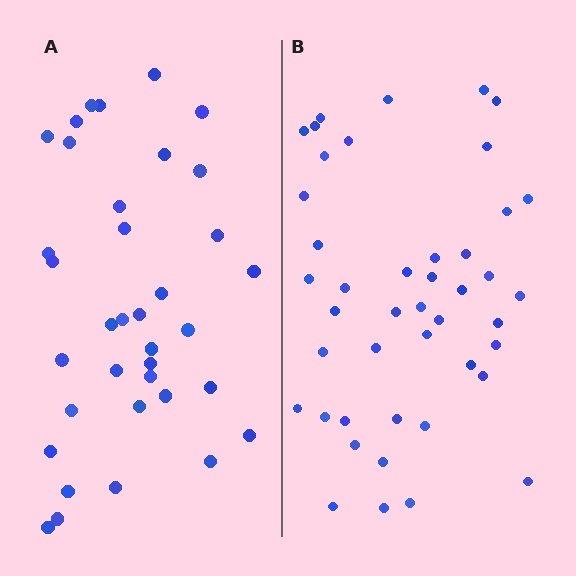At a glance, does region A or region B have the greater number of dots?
Region B (the right region) has more dots.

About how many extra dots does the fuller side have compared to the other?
Region B has roughly 8 or so more dots than region A.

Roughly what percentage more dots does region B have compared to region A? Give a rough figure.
About 20% more.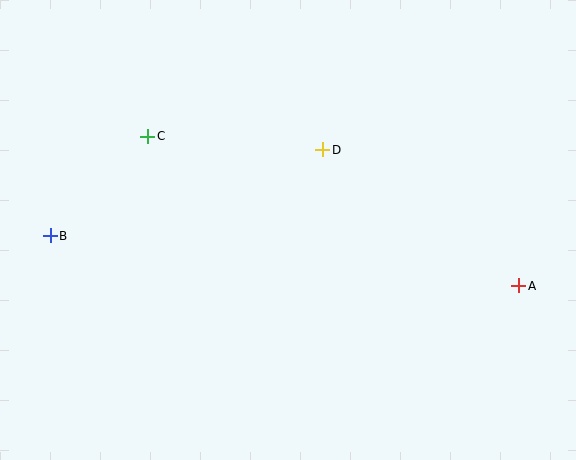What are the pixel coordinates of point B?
Point B is at (50, 236).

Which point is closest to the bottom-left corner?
Point B is closest to the bottom-left corner.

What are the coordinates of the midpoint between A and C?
The midpoint between A and C is at (333, 211).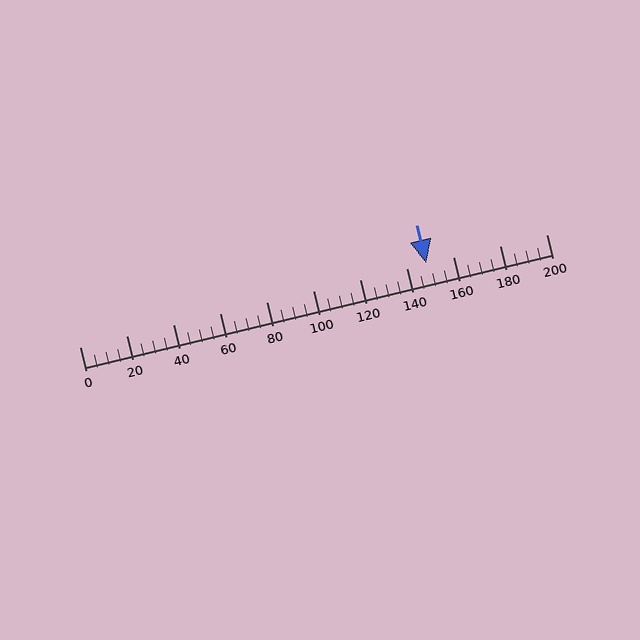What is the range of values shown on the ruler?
The ruler shows values from 0 to 200.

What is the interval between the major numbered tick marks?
The major tick marks are spaced 20 units apart.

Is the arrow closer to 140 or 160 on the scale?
The arrow is closer to 140.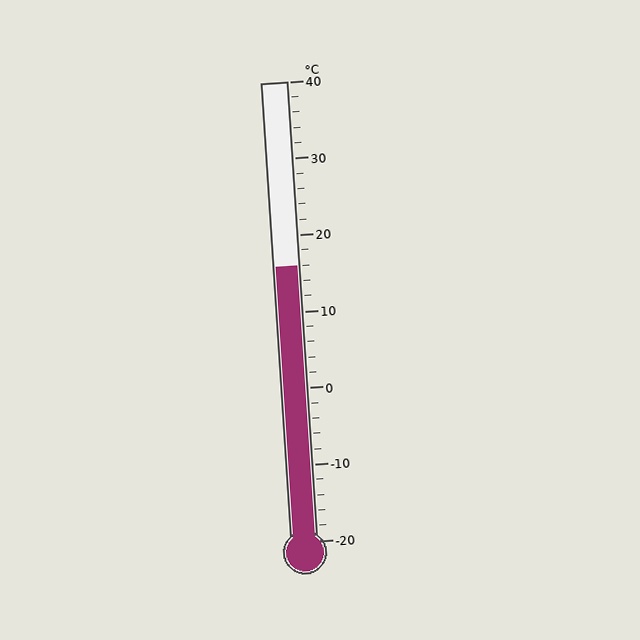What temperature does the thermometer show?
The thermometer shows approximately 16°C.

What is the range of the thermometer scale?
The thermometer scale ranges from -20°C to 40°C.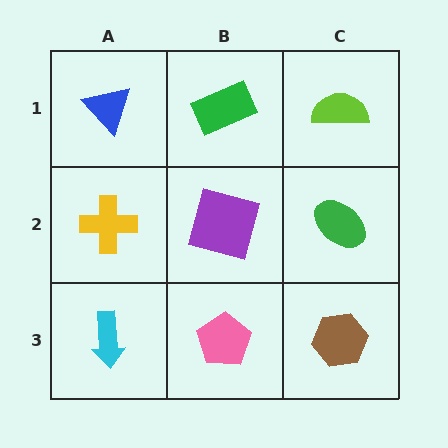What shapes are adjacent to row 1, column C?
A green ellipse (row 2, column C), a green rectangle (row 1, column B).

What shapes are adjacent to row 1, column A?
A yellow cross (row 2, column A), a green rectangle (row 1, column B).